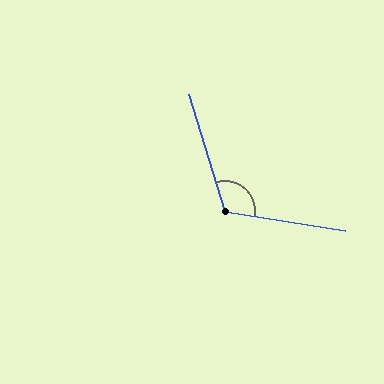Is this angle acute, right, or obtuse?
It is obtuse.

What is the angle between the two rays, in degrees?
Approximately 116 degrees.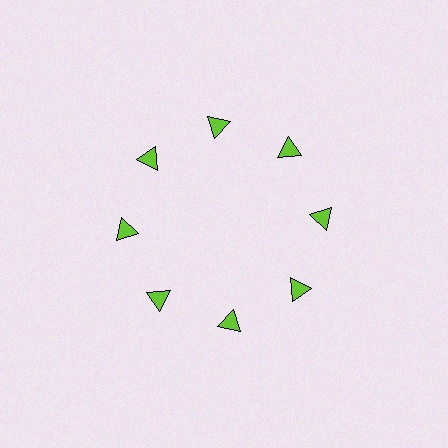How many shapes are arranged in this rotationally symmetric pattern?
There are 8 shapes, arranged in 8 groups of 1.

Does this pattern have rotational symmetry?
Yes, this pattern has 8-fold rotational symmetry. It looks the same after rotating 45 degrees around the center.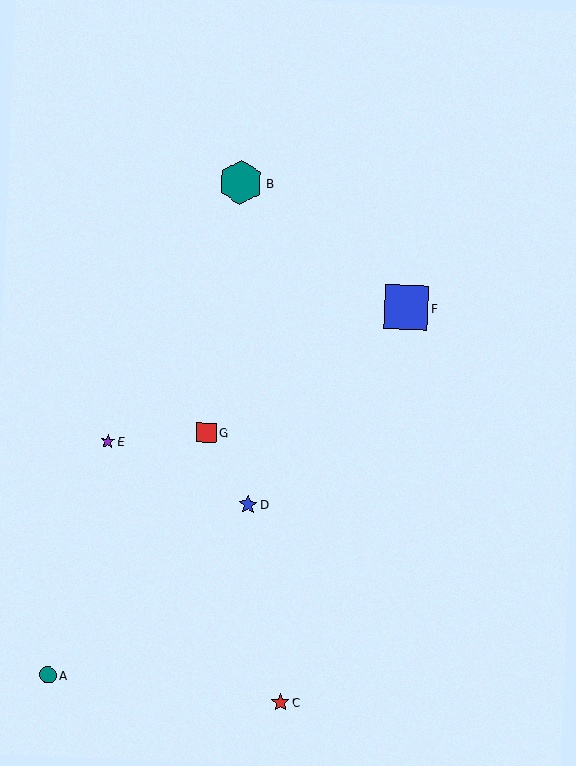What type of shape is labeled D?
Shape D is a blue star.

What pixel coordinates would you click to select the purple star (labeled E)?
Click at (108, 441) to select the purple star E.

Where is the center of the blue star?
The center of the blue star is at (248, 505).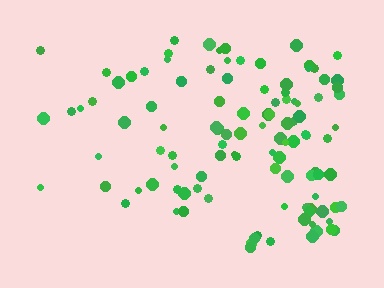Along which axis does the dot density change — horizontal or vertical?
Horizontal.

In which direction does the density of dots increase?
From left to right, with the right side densest.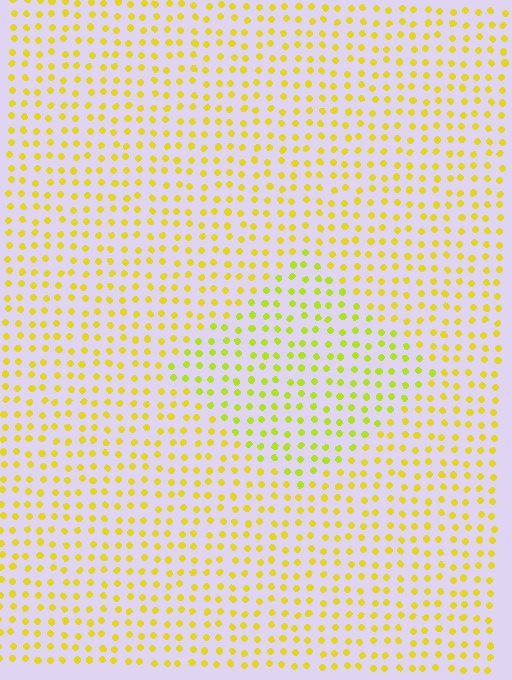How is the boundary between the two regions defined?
The boundary is defined purely by a slight shift in hue (about 20 degrees). Spacing, size, and orientation are identical on both sides.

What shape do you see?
I see a diamond.